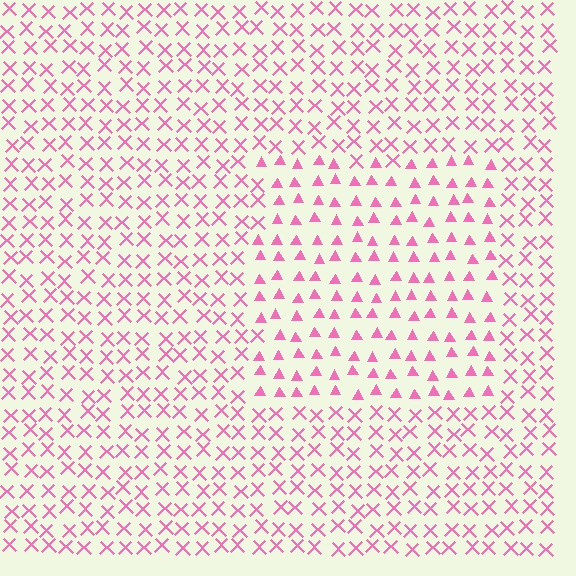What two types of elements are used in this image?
The image uses triangles inside the rectangle region and X marks outside it.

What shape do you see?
I see a rectangle.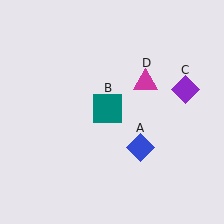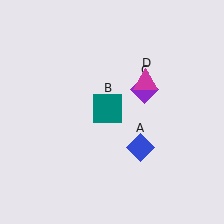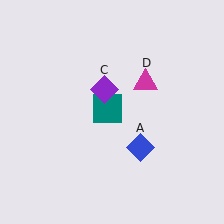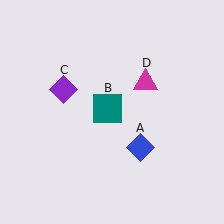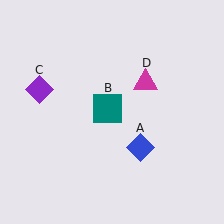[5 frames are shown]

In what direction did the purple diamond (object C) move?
The purple diamond (object C) moved left.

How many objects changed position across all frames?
1 object changed position: purple diamond (object C).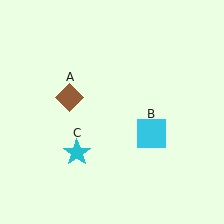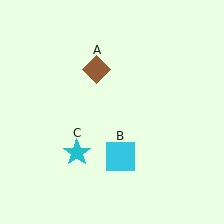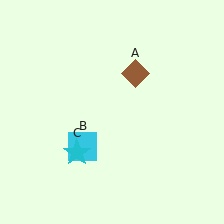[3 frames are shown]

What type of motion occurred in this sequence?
The brown diamond (object A), cyan square (object B) rotated clockwise around the center of the scene.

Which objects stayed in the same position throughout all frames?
Cyan star (object C) remained stationary.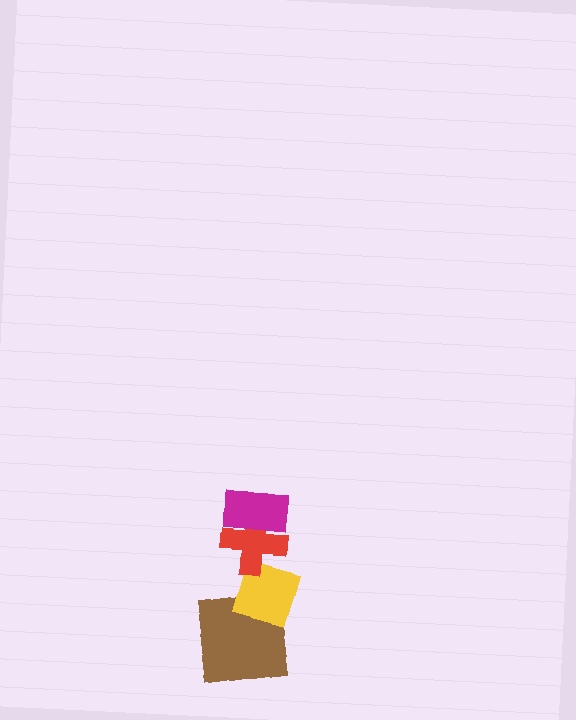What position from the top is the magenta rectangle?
The magenta rectangle is 1st from the top.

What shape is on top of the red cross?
The magenta rectangle is on top of the red cross.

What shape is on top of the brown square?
The yellow diamond is on top of the brown square.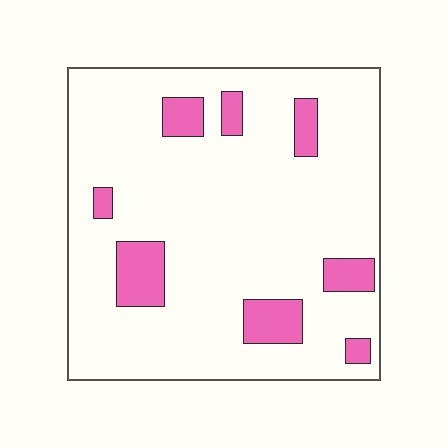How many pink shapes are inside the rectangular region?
8.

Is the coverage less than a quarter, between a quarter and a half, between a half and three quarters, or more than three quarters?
Less than a quarter.